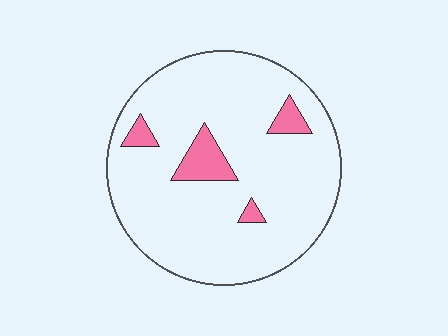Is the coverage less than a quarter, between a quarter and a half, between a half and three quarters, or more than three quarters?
Less than a quarter.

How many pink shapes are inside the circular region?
4.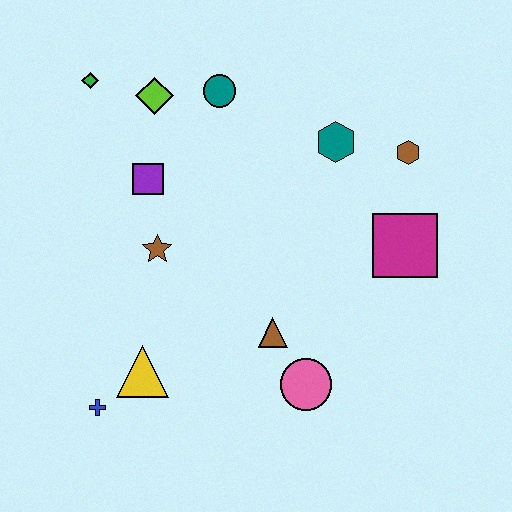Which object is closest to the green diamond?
The lime diamond is closest to the green diamond.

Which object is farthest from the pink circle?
The green diamond is farthest from the pink circle.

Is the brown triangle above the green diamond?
No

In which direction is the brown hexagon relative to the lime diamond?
The brown hexagon is to the right of the lime diamond.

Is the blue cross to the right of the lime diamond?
No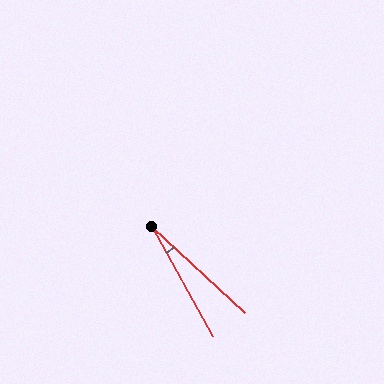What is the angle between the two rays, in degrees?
Approximately 18 degrees.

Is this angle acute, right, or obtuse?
It is acute.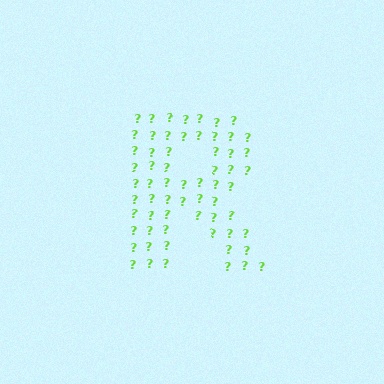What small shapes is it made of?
It is made of small question marks.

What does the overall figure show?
The overall figure shows the letter R.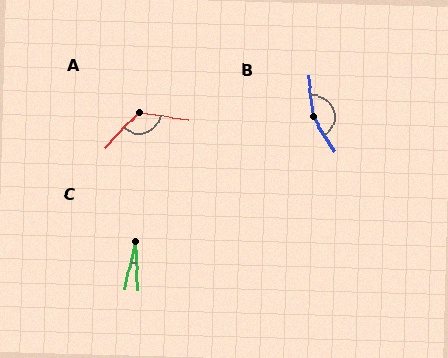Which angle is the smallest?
C, at approximately 15 degrees.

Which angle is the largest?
B, at approximately 154 degrees.